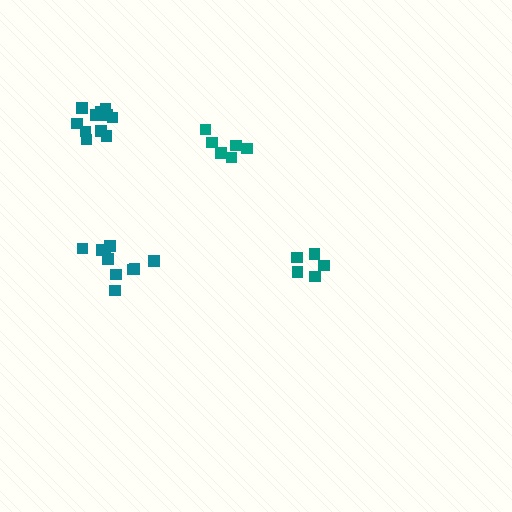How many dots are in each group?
Group 1: 6 dots, Group 2: 10 dots, Group 3: 11 dots, Group 4: 5 dots (32 total).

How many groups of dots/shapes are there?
There are 4 groups.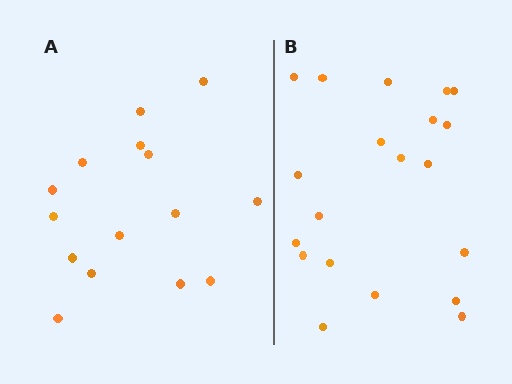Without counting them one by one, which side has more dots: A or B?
Region B (the right region) has more dots.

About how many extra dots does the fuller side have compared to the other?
Region B has about 5 more dots than region A.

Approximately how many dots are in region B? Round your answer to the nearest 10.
About 20 dots.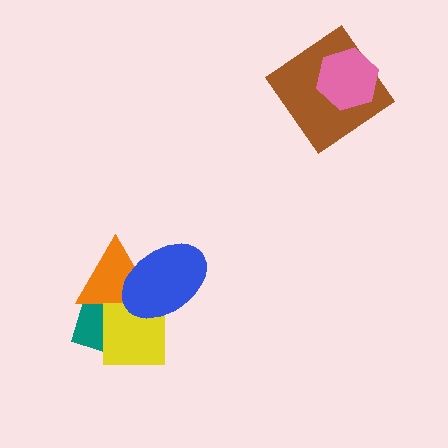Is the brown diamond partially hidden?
Yes, it is partially covered by another shape.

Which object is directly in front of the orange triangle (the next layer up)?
The yellow square is directly in front of the orange triangle.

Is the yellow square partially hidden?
Yes, it is partially covered by another shape.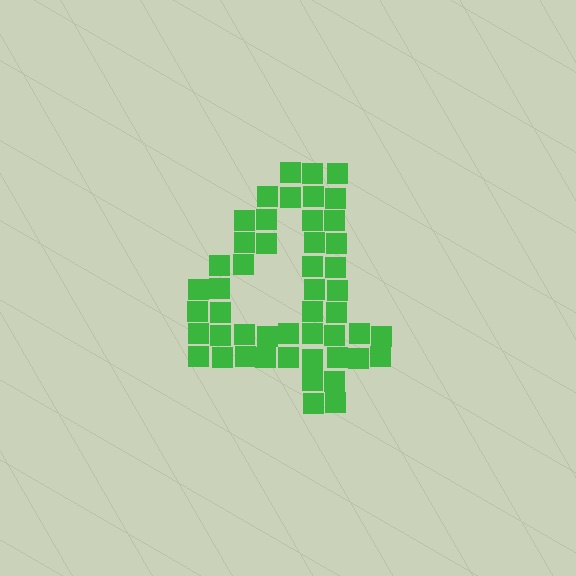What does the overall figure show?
The overall figure shows the digit 4.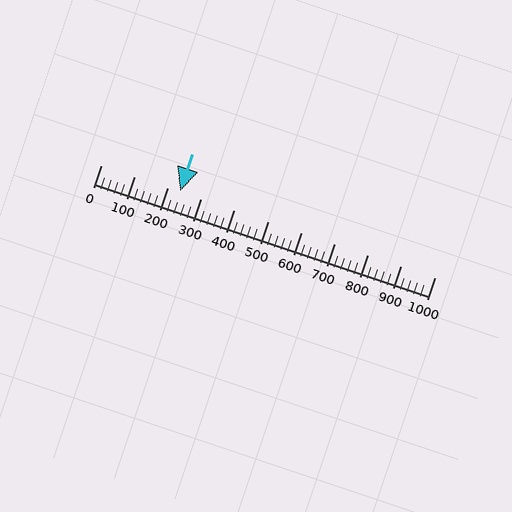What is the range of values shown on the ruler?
The ruler shows values from 0 to 1000.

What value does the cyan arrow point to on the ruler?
The cyan arrow points to approximately 237.